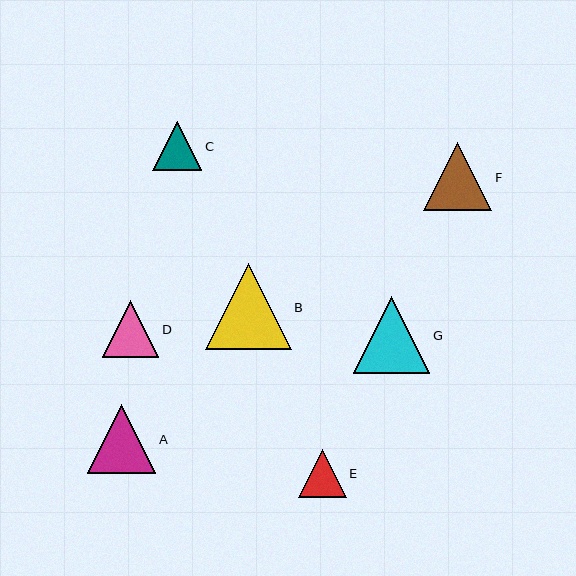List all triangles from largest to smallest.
From largest to smallest: B, G, A, F, D, C, E.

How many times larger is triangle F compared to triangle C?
Triangle F is approximately 1.4 times the size of triangle C.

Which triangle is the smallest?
Triangle E is the smallest with a size of approximately 48 pixels.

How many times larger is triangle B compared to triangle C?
Triangle B is approximately 1.7 times the size of triangle C.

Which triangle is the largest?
Triangle B is the largest with a size of approximately 86 pixels.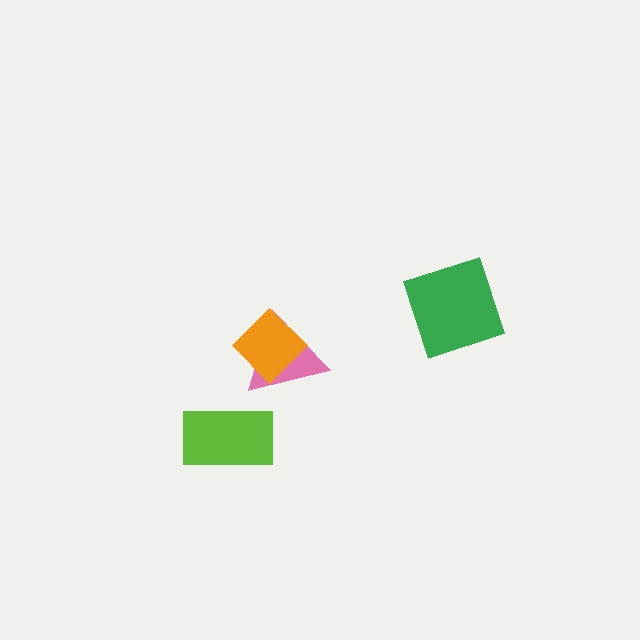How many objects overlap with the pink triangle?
1 object overlaps with the pink triangle.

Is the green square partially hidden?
No, no other shape covers it.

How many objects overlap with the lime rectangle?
0 objects overlap with the lime rectangle.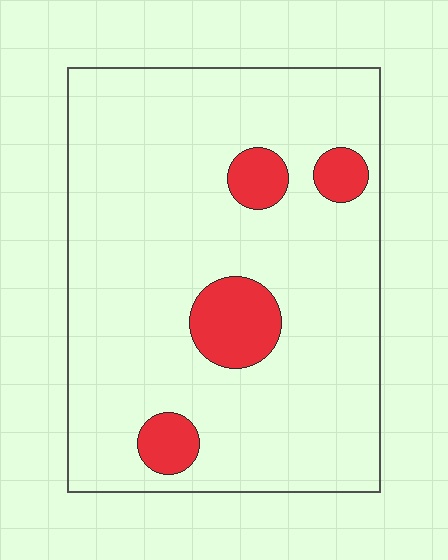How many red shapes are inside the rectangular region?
4.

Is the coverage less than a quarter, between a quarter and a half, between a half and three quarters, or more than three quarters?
Less than a quarter.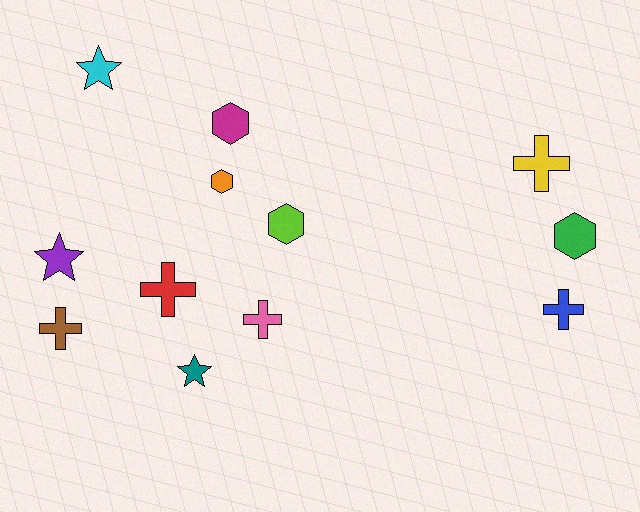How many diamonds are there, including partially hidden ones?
There are no diamonds.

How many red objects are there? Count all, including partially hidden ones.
There is 1 red object.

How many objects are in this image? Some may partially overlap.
There are 12 objects.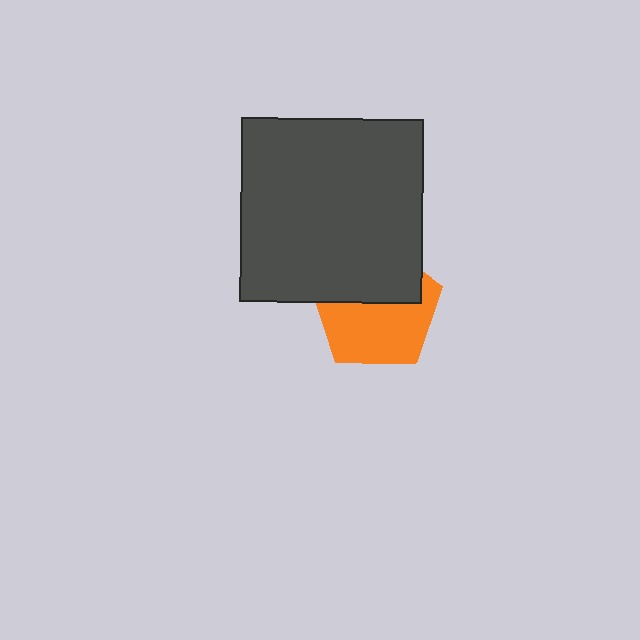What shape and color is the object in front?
The object in front is a dark gray rectangle.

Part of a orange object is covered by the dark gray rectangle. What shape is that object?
It is a pentagon.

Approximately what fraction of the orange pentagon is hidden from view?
Roughly 43% of the orange pentagon is hidden behind the dark gray rectangle.